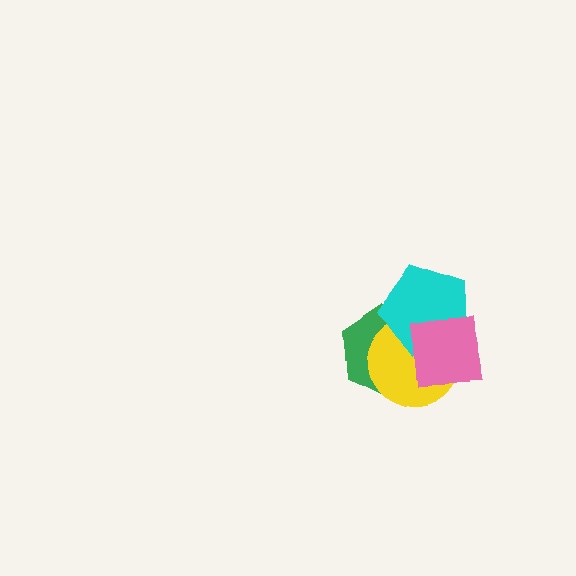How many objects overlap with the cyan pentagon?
3 objects overlap with the cyan pentagon.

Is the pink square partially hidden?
No, no other shape covers it.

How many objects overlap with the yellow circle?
3 objects overlap with the yellow circle.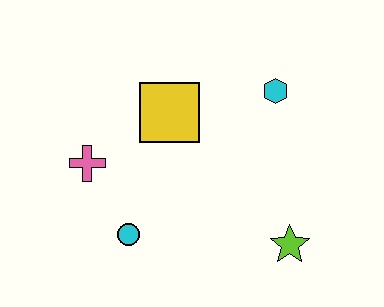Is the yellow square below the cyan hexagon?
Yes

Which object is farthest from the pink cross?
The lime star is farthest from the pink cross.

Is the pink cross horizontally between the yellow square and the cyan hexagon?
No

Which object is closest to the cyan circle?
The pink cross is closest to the cyan circle.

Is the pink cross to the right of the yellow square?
No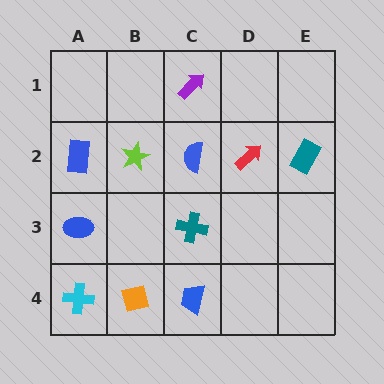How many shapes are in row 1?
1 shape.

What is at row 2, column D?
A red arrow.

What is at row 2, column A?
A blue rectangle.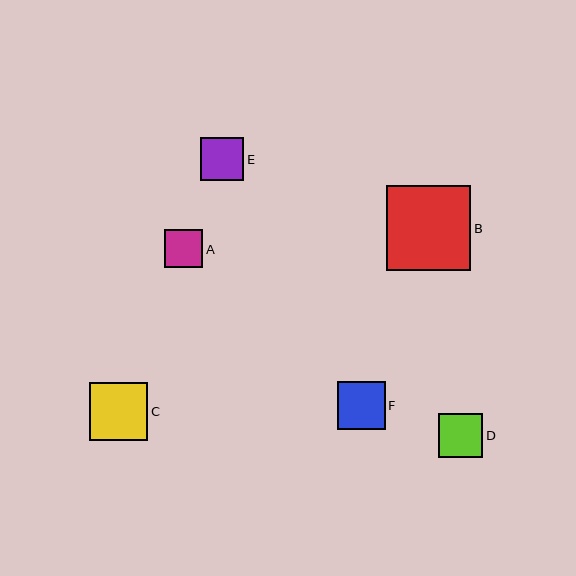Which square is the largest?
Square B is the largest with a size of approximately 84 pixels.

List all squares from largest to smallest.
From largest to smallest: B, C, F, D, E, A.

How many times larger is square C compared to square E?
Square C is approximately 1.4 times the size of square E.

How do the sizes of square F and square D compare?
Square F and square D are approximately the same size.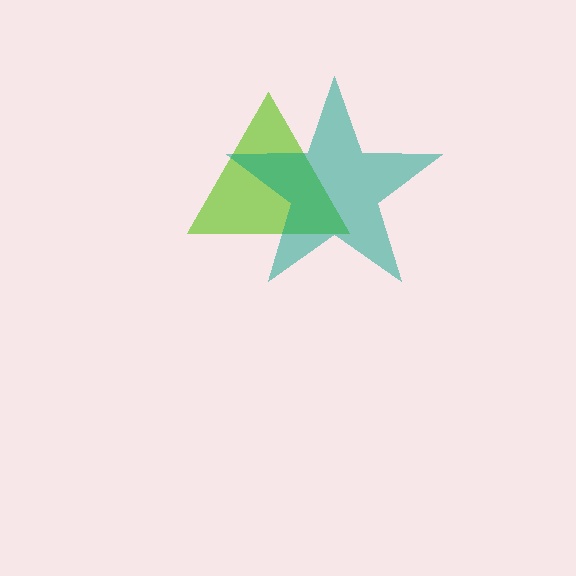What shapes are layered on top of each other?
The layered shapes are: a lime triangle, a teal star.